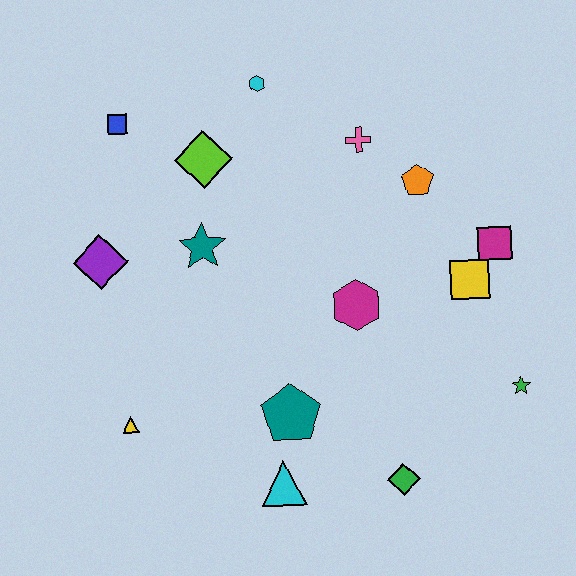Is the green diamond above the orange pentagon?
No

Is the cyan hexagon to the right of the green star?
No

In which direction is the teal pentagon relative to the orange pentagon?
The teal pentagon is below the orange pentagon.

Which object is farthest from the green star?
The blue square is farthest from the green star.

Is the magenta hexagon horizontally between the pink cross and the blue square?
Yes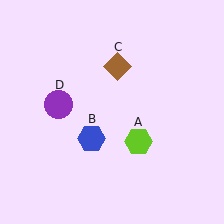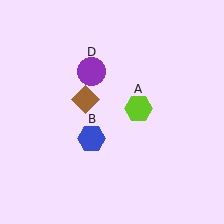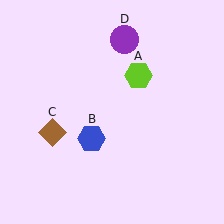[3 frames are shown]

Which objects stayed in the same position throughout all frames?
Blue hexagon (object B) remained stationary.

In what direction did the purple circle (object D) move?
The purple circle (object D) moved up and to the right.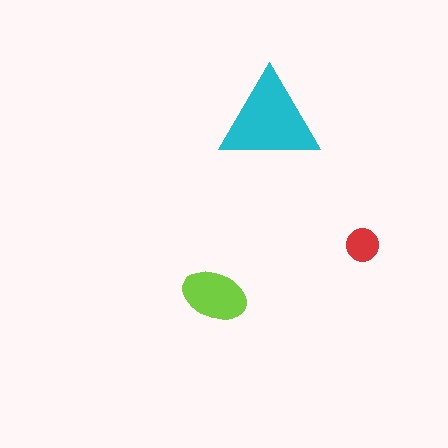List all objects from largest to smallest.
The cyan triangle, the lime ellipse, the red circle.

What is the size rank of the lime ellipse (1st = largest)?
2nd.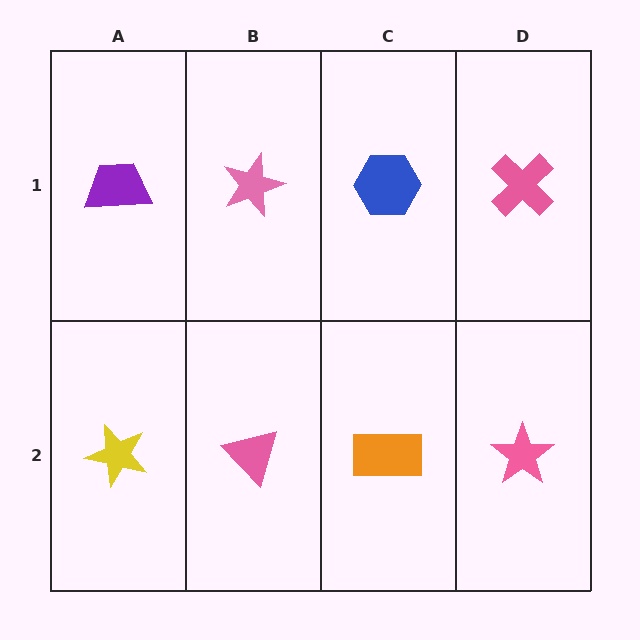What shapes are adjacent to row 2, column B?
A pink star (row 1, column B), a yellow star (row 2, column A), an orange rectangle (row 2, column C).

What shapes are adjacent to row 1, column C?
An orange rectangle (row 2, column C), a pink star (row 1, column B), a pink cross (row 1, column D).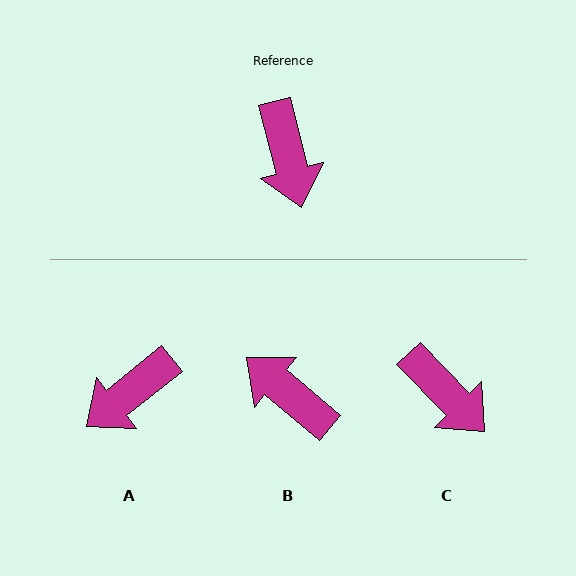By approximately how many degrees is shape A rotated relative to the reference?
Approximately 66 degrees clockwise.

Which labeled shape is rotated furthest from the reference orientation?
B, about 145 degrees away.